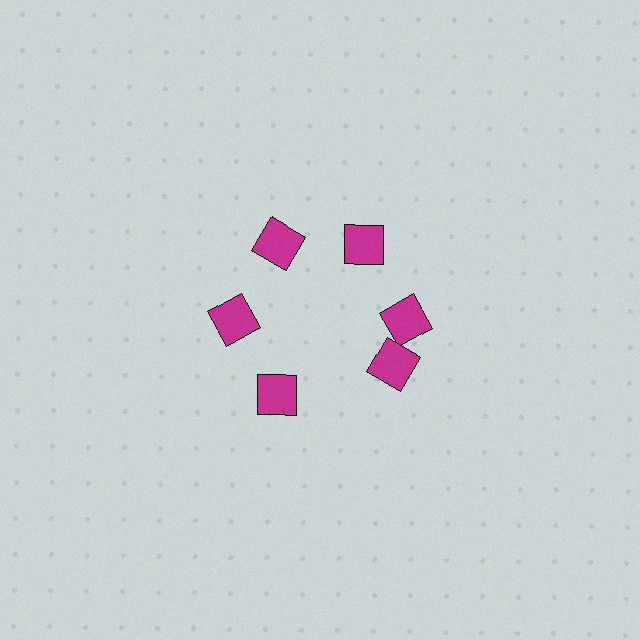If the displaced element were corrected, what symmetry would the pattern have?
It would have 6-fold rotational symmetry — the pattern would map onto itself every 60 degrees.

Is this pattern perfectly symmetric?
No. The 6 magenta squares are arranged in a ring, but one element near the 5 o'clock position is rotated out of alignment along the ring, breaking the 6-fold rotational symmetry.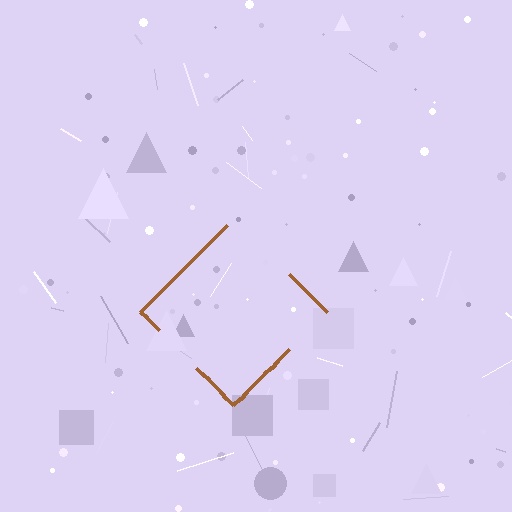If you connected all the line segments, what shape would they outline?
They would outline a diamond.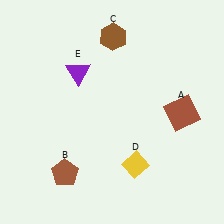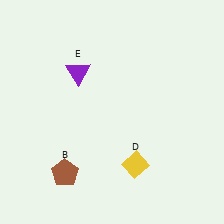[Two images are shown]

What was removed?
The brown hexagon (C), the brown square (A) were removed in Image 2.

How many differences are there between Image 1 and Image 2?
There are 2 differences between the two images.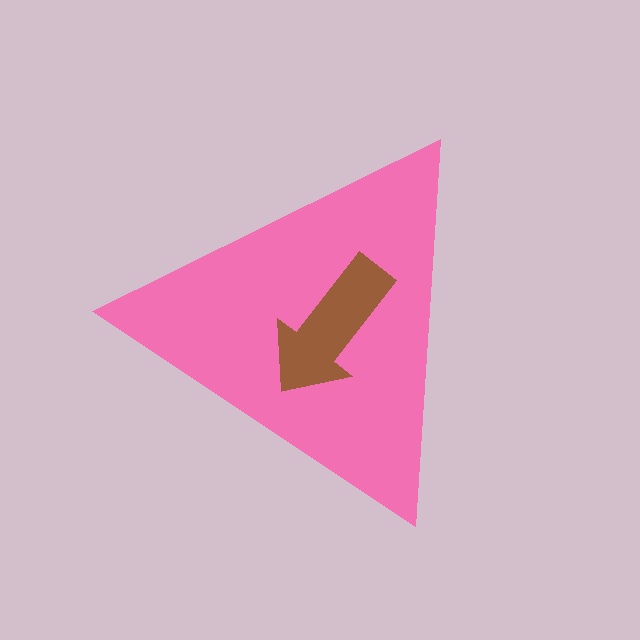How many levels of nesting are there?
2.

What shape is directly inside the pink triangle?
The brown arrow.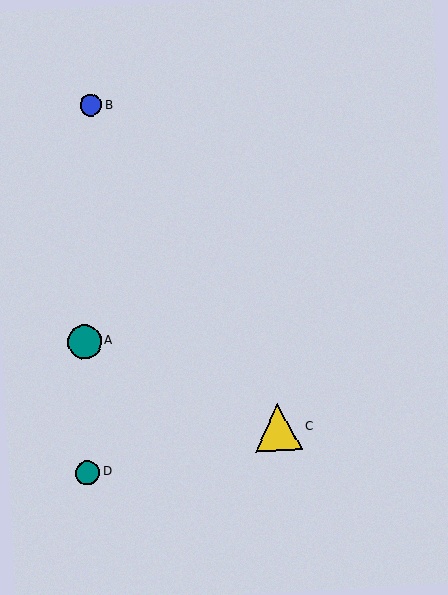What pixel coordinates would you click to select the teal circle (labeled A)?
Click at (84, 341) to select the teal circle A.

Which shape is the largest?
The yellow triangle (labeled C) is the largest.